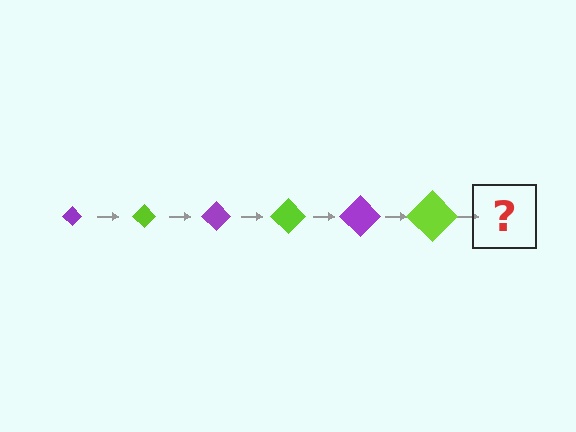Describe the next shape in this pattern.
It should be a purple diamond, larger than the previous one.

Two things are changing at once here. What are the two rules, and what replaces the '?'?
The two rules are that the diamond grows larger each step and the color cycles through purple and lime. The '?' should be a purple diamond, larger than the previous one.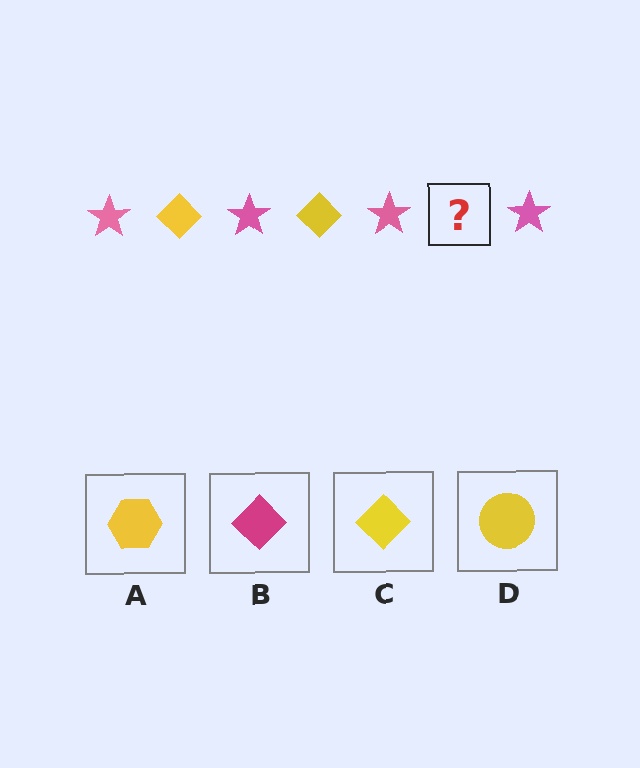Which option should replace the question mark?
Option C.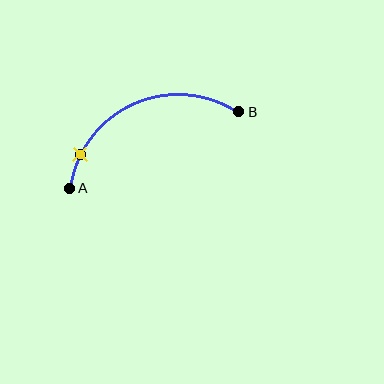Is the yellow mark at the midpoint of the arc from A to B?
No. The yellow mark lies on the arc but is closer to endpoint A. The arc midpoint would be at the point on the curve equidistant along the arc from both A and B.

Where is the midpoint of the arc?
The arc midpoint is the point on the curve farthest from the straight line joining A and B. It sits above that line.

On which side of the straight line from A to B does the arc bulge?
The arc bulges above the straight line connecting A and B.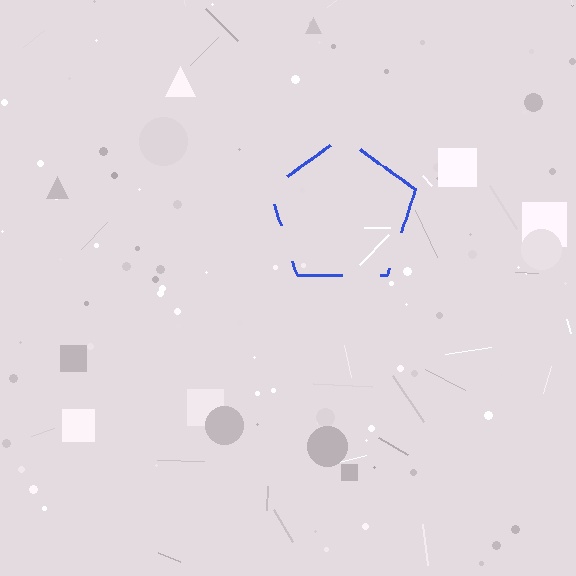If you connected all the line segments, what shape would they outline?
They would outline a pentagon.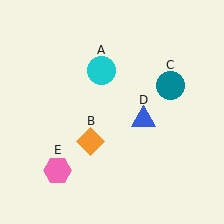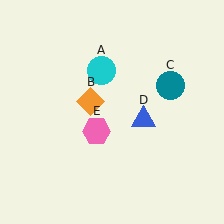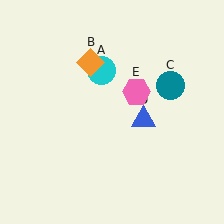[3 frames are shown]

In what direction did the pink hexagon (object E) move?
The pink hexagon (object E) moved up and to the right.